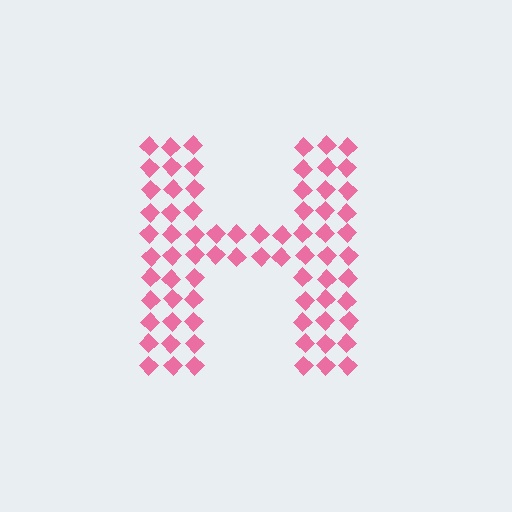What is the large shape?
The large shape is the letter H.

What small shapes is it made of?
It is made of small diamonds.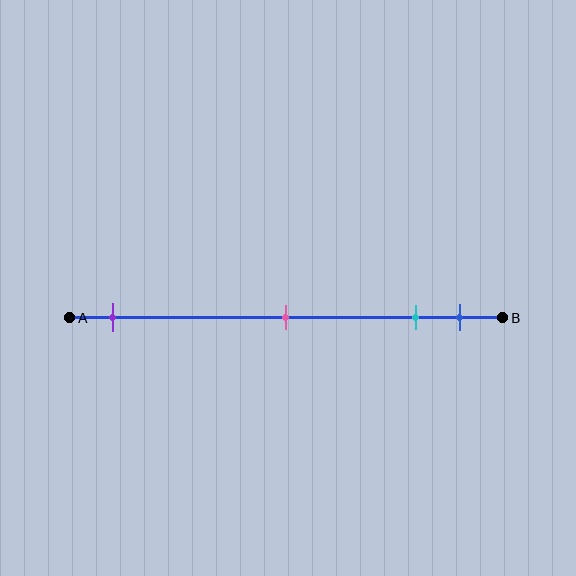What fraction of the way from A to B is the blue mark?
The blue mark is approximately 90% (0.9) of the way from A to B.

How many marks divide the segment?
There are 4 marks dividing the segment.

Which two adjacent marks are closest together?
The cyan and blue marks are the closest adjacent pair.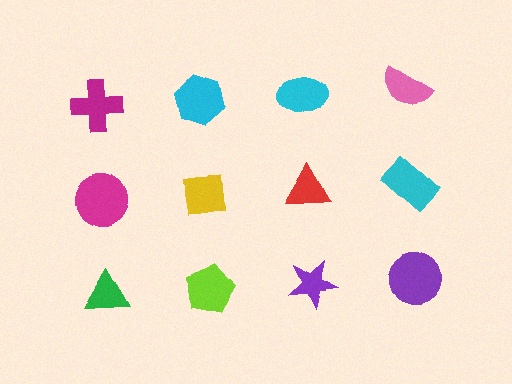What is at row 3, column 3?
A purple star.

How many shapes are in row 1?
4 shapes.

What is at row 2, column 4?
A cyan rectangle.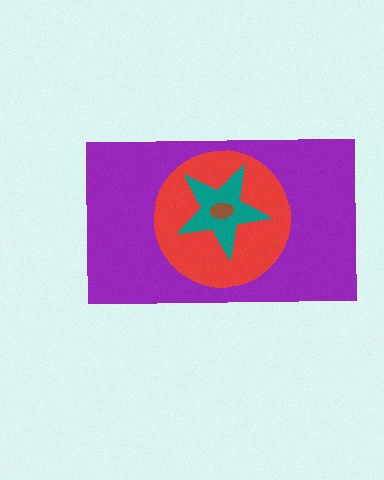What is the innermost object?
The brown ellipse.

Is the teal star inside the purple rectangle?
Yes.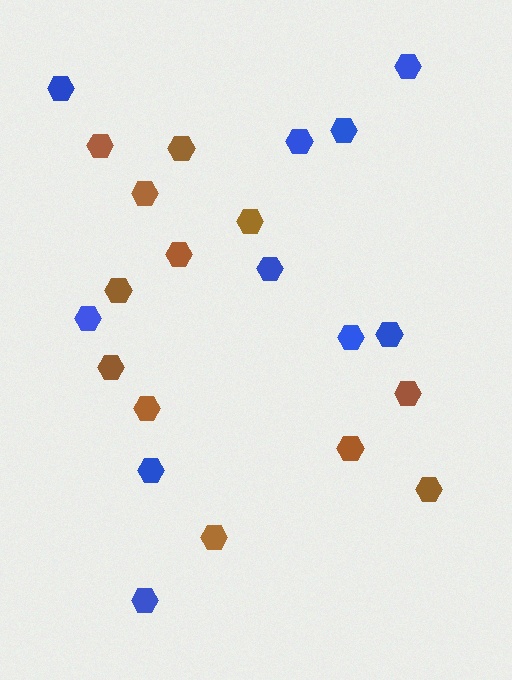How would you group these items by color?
There are 2 groups: one group of blue hexagons (10) and one group of brown hexagons (12).